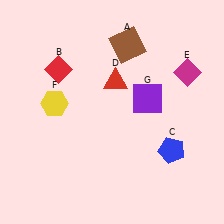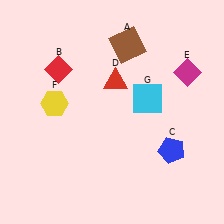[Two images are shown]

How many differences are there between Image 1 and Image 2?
There is 1 difference between the two images.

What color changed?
The square (G) changed from purple in Image 1 to cyan in Image 2.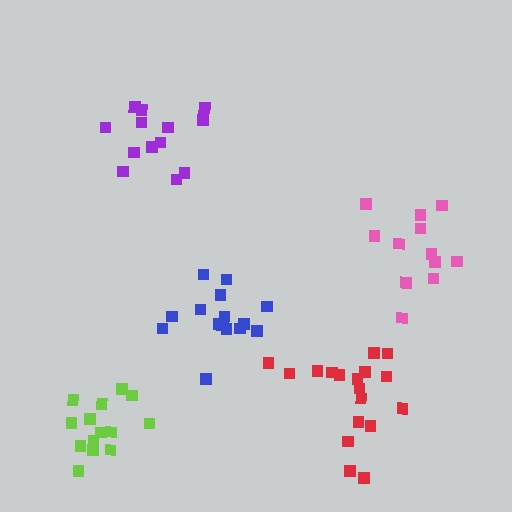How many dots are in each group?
Group 1: 12 dots, Group 2: 14 dots, Group 3: 13 dots, Group 4: 18 dots, Group 5: 16 dots (73 total).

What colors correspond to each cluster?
The clusters are colored: pink, lime, purple, red, blue.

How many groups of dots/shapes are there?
There are 5 groups.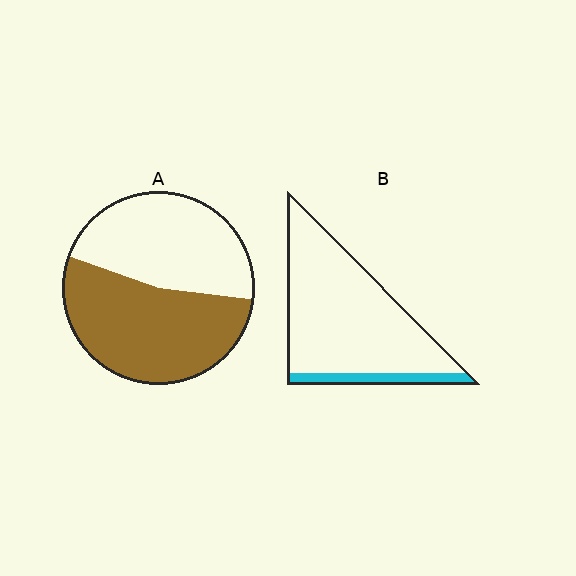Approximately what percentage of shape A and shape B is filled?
A is approximately 55% and B is approximately 10%.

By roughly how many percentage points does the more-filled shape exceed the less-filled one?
By roughly 40 percentage points (A over B).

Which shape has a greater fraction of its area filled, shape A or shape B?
Shape A.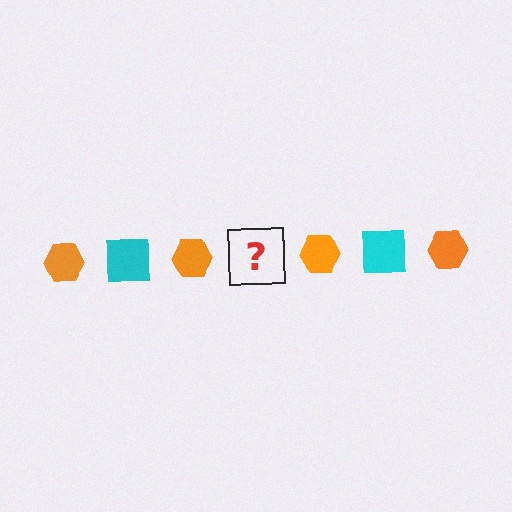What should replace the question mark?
The question mark should be replaced with a cyan square.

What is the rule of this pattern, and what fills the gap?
The rule is that the pattern alternates between orange hexagon and cyan square. The gap should be filled with a cyan square.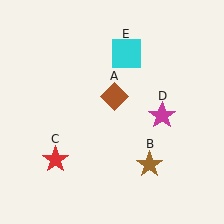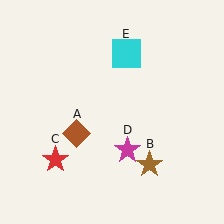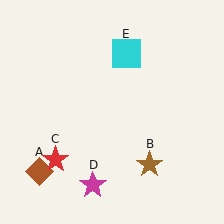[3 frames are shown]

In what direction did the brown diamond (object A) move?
The brown diamond (object A) moved down and to the left.